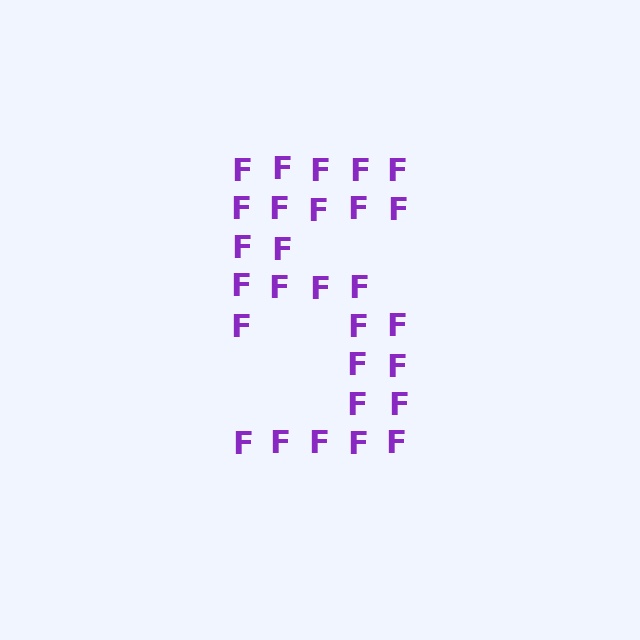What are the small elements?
The small elements are letter F's.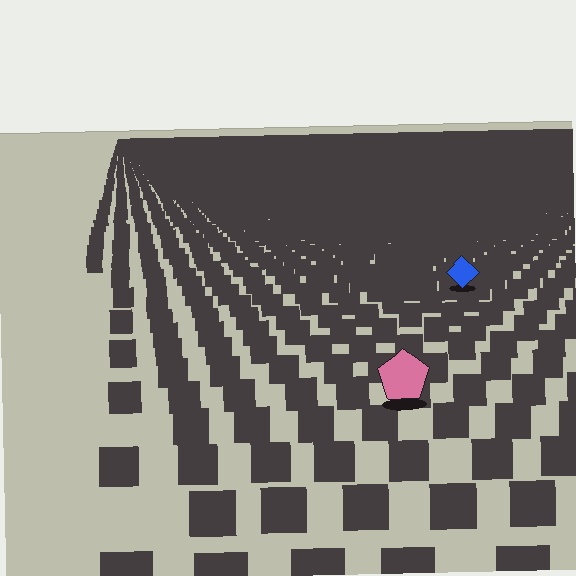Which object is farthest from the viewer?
The blue diamond is farthest from the viewer. It appears smaller and the ground texture around it is denser.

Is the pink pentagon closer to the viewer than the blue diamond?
Yes. The pink pentagon is closer — you can tell from the texture gradient: the ground texture is coarser near it.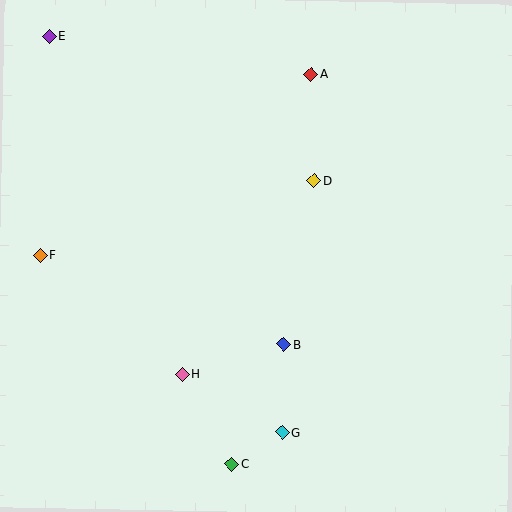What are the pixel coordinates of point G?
Point G is at (282, 432).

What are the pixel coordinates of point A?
Point A is at (311, 74).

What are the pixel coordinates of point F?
Point F is at (40, 255).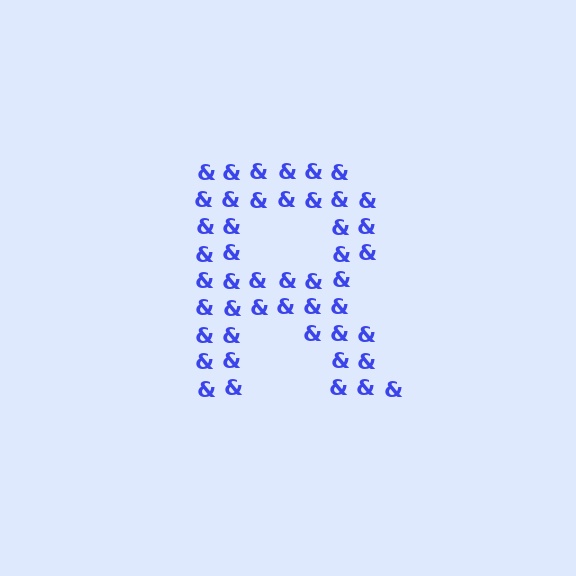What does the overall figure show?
The overall figure shows the letter R.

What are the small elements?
The small elements are ampersands.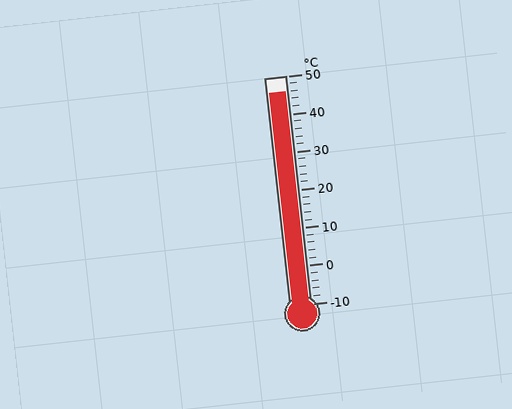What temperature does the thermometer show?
The thermometer shows approximately 46°C.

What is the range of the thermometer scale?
The thermometer scale ranges from -10°C to 50°C.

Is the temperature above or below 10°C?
The temperature is above 10°C.